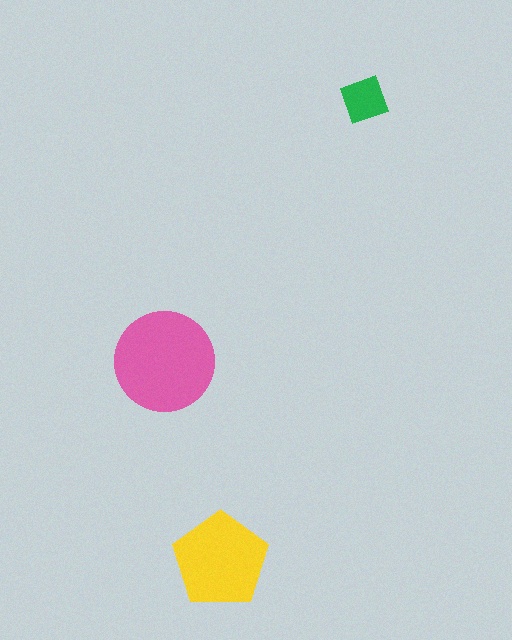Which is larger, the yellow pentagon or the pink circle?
The pink circle.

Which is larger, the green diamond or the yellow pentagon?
The yellow pentagon.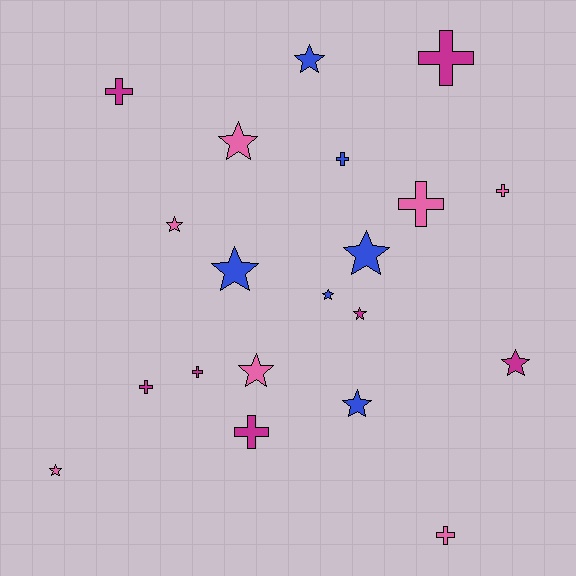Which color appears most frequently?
Magenta, with 7 objects.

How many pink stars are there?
There are 4 pink stars.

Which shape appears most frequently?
Star, with 11 objects.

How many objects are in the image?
There are 20 objects.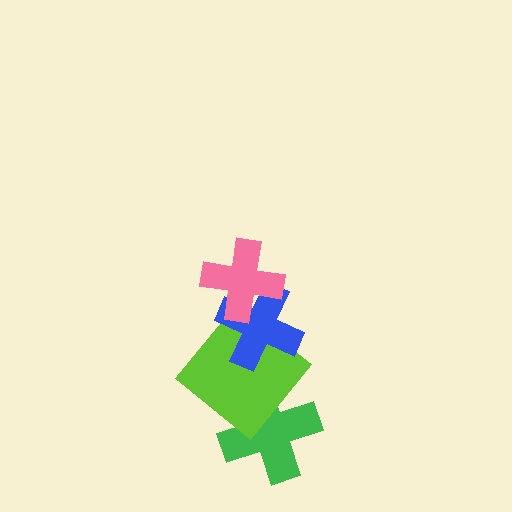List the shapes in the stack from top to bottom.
From top to bottom: the pink cross, the blue cross, the lime diamond, the green cross.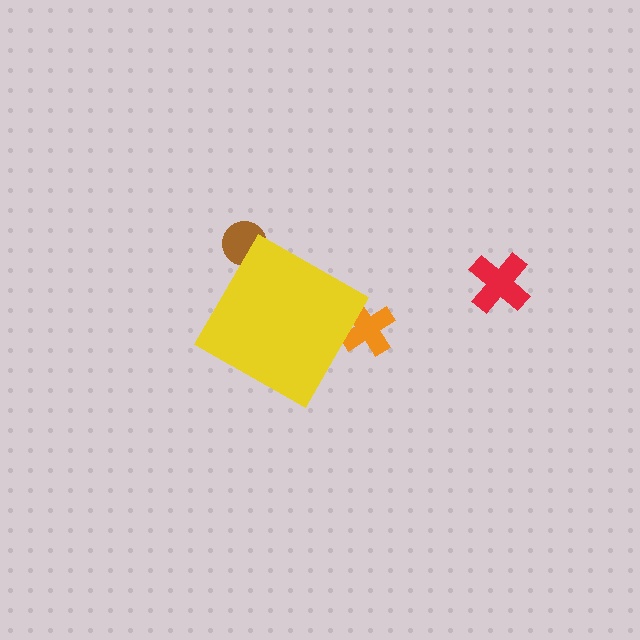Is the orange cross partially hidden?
Yes, the orange cross is partially hidden behind the yellow diamond.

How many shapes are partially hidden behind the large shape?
2 shapes are partially hidden.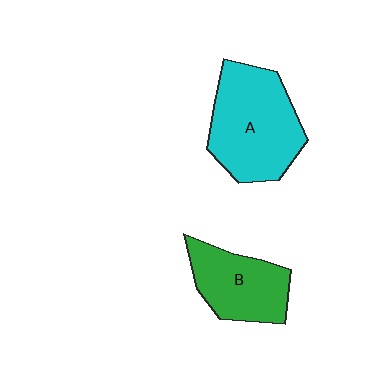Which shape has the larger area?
Shape A (cyan).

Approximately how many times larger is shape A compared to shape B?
Approximately 1.4 times.